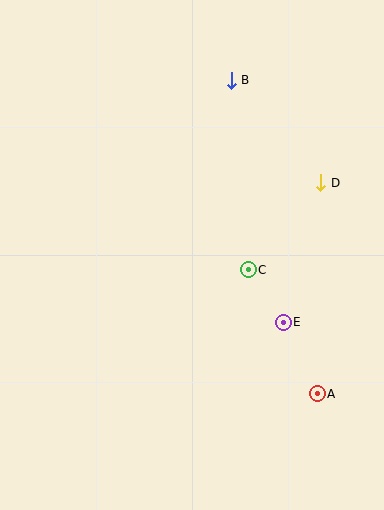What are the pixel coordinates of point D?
Point D is at (321, 183).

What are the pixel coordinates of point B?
Point B is at (231, 80).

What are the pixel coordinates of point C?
Point C is at (248, 270).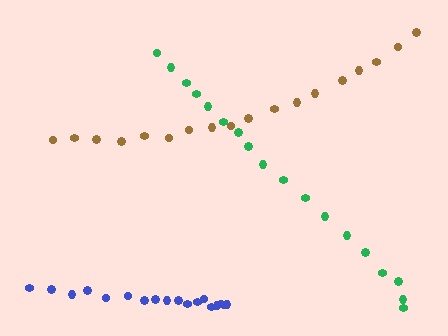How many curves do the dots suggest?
There are 3 distinct paths.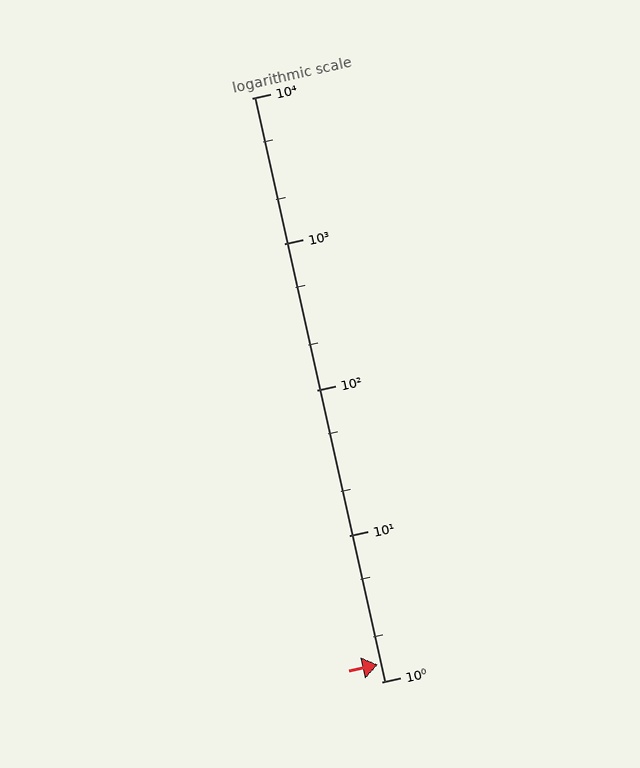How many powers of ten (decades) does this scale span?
The scale spans 4 decades, from 1 to 10000.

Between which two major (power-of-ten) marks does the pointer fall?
The pointer is between 1 and 10.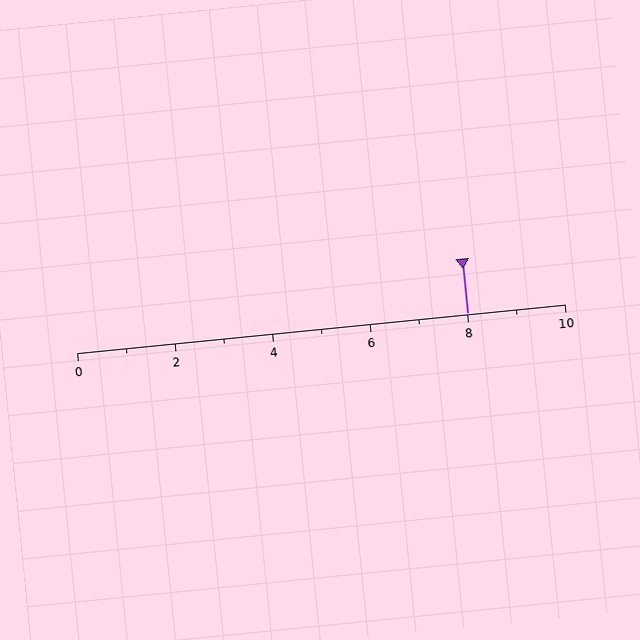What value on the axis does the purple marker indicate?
The marker indicates approximately 8.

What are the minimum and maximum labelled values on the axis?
The axis runs from 0 to 10.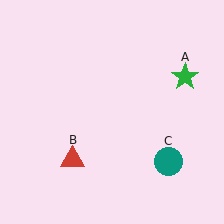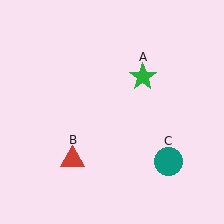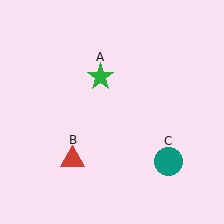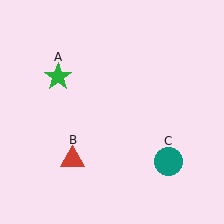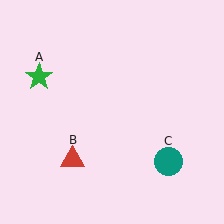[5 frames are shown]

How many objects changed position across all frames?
1 object changed position: green star (object A).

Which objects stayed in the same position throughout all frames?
Red triangle (object B) and teal circle (object C) remained stationary.